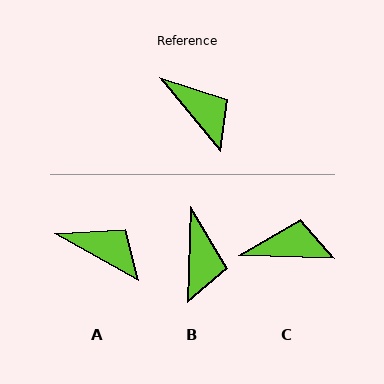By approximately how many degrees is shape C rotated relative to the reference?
Approximately 48 degrees counter-clockwise.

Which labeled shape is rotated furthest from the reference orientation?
C, about 48 degrees away.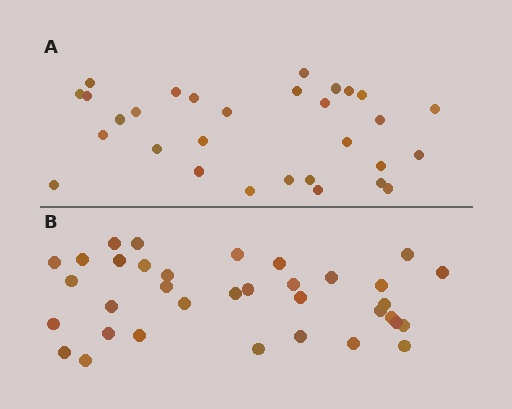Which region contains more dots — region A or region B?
Region B (the bottom region) has more dots.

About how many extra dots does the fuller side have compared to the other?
Region B has about 5 more dots than region A.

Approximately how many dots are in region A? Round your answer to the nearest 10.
About 30 dots.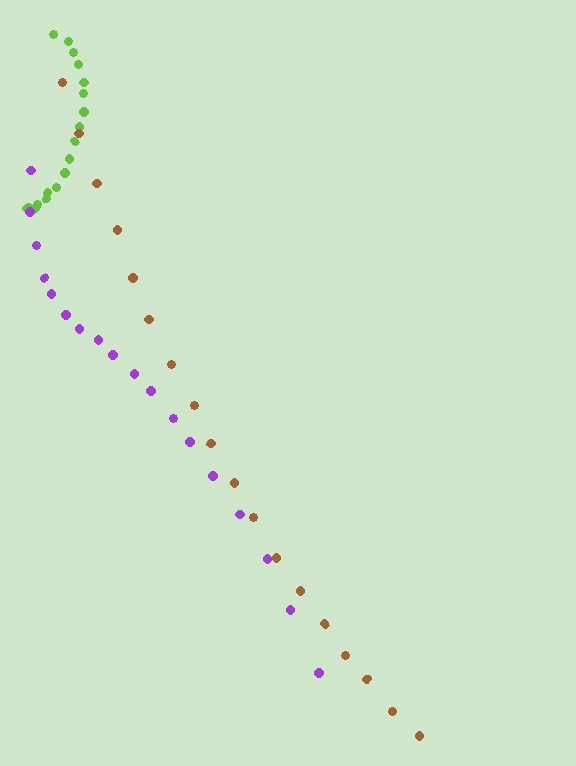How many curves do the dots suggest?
There are 3 distinct paths.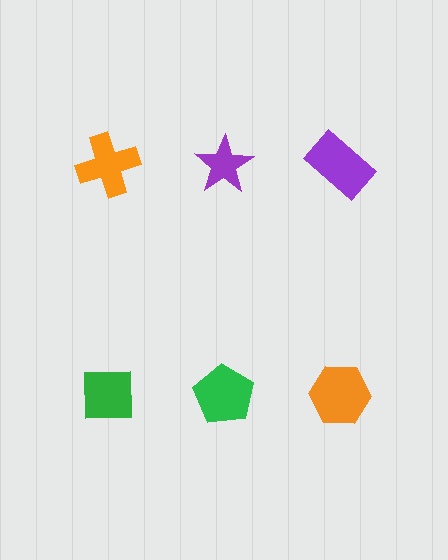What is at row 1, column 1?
An orange cross.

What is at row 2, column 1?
A green square.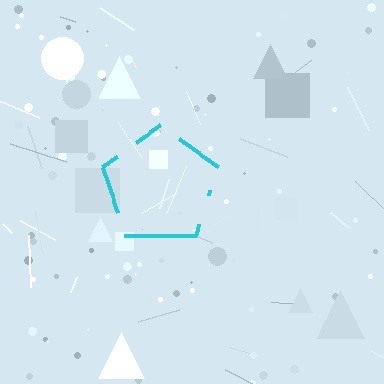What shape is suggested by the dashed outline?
The dashed outline suggests a pentagon.